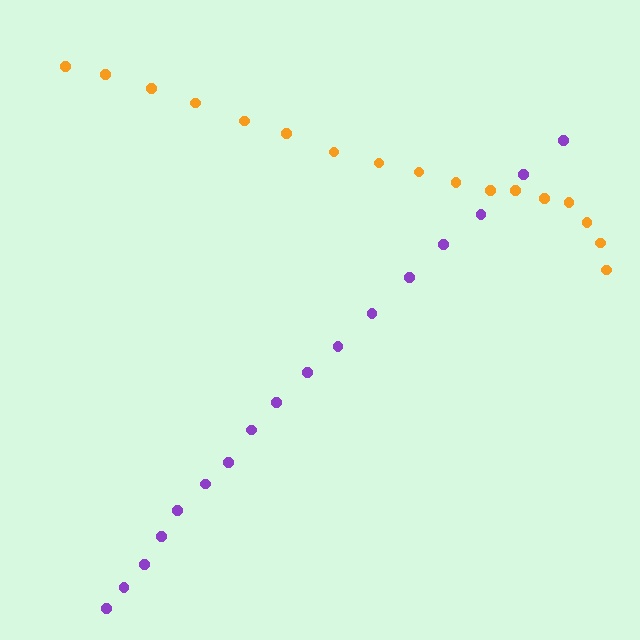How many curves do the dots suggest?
There are 2 distinct paths.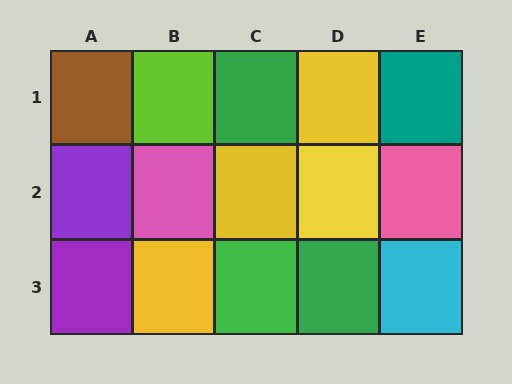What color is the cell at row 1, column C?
Green.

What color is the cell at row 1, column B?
Lime.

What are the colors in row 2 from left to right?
Purple, pink, yellow, yellow, pink.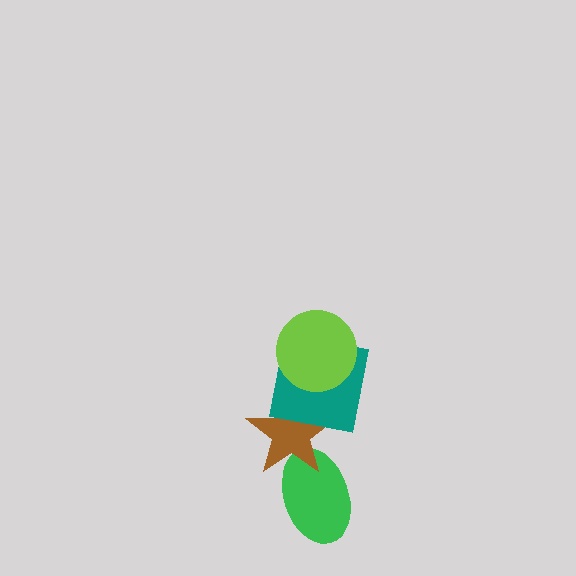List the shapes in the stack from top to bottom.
From top to bottom: the lime circle, the teal square, the brown star, the green ellipse.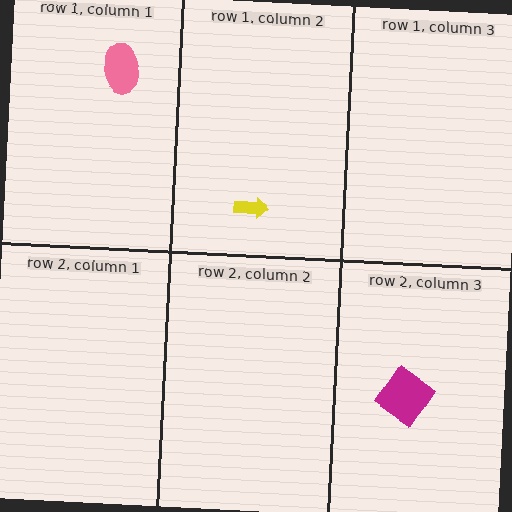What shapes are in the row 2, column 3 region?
The magenta diamond.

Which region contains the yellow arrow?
The row 1, column 2 region.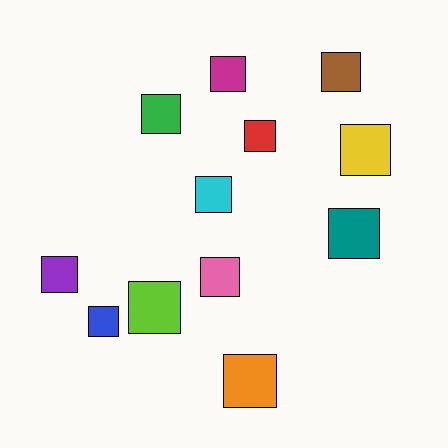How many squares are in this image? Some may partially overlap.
There are 12 squares.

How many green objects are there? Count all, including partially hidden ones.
There is 1 green object.